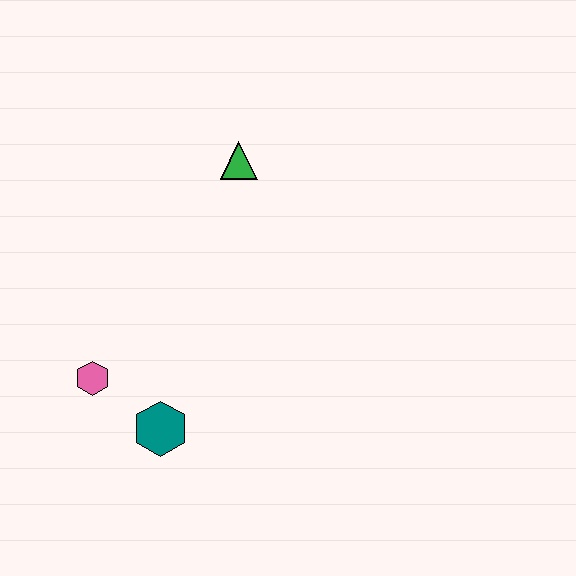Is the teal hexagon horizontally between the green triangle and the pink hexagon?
Yes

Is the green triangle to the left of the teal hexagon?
No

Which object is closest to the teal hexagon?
The pink hexagon is closest to the teal hexagon.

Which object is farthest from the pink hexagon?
The green triangle is farthest from the pink hexagon.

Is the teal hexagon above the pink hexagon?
No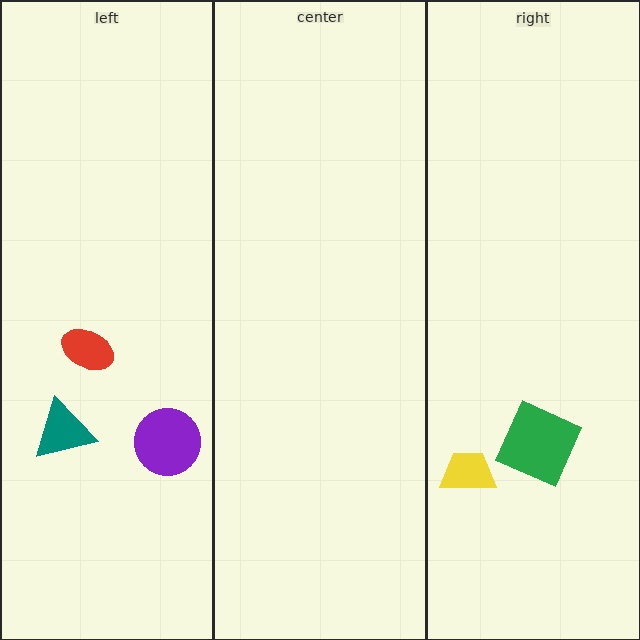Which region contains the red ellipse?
The left region.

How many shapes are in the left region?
3.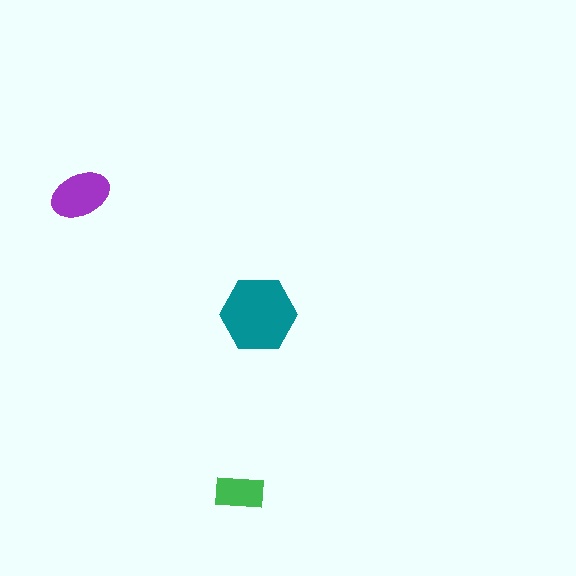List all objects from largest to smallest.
The teal hexagon, the purple ellipse, the green rectangle.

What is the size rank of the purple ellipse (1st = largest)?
2nd.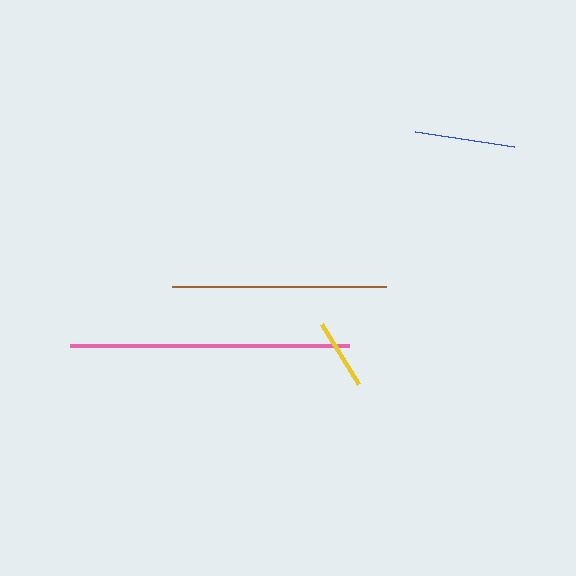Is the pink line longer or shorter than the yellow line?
The pink line is longer than the yellow line.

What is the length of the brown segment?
The brown segment is approximately 214 pixels long.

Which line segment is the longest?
The pink line is the longest at approximately 278 pixels.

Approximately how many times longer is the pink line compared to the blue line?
The pink line is approximately 2.8 times the length of the blue line.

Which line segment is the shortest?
The yellow line is the shortest at approximately 70 pixels.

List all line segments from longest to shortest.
From longest to shortest: pink, brown, blue, yellow.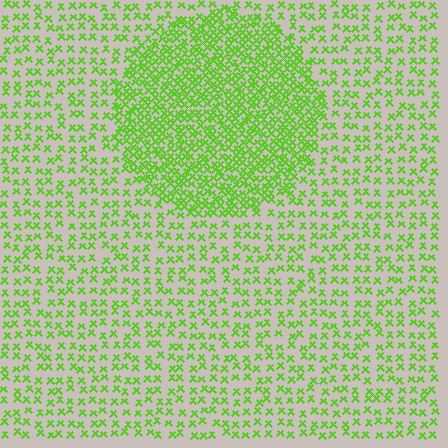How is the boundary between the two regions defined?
The boundary is defined by a change in element density (approximately 2.3x ratio). All elements are the same color, size, and shape.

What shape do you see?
I see a circle.